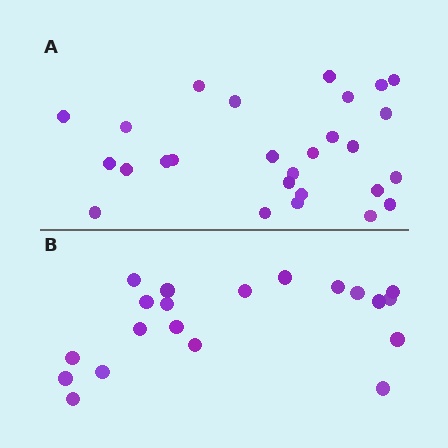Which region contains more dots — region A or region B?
Region A (the top region) has more dots.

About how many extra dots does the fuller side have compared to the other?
Region A has roughly 8 or so more dots than region B.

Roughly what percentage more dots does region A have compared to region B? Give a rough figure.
About 35% more.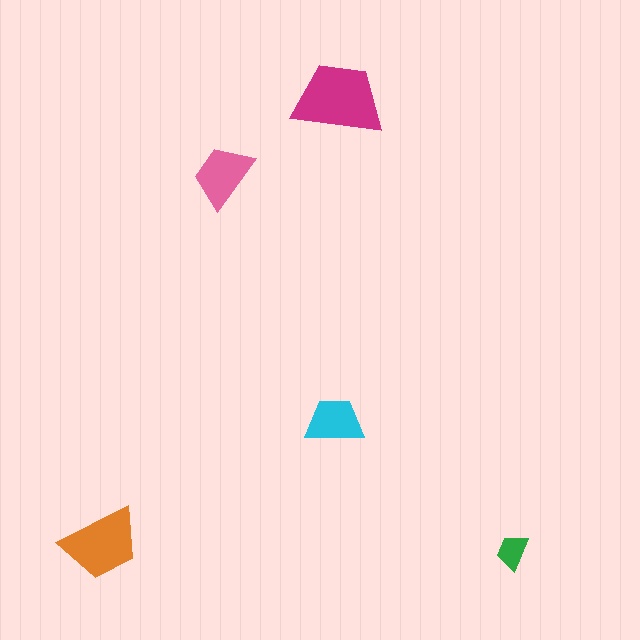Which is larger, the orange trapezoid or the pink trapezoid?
The orange one.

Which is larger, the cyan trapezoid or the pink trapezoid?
The pink one.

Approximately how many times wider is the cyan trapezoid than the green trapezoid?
About 1.5 times wider.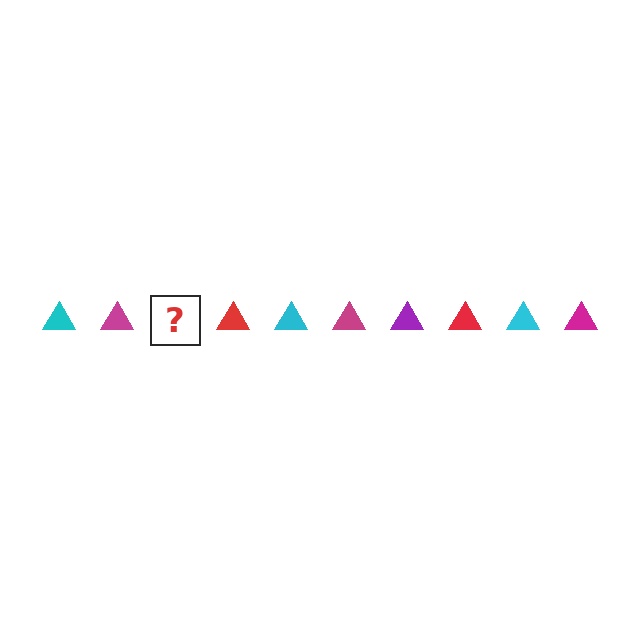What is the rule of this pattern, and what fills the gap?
The rule is that the pattern cycles through cyan, magenta, purple, red triangles. The gap should be filled with a purple triangle.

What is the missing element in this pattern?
The missing element is a purple triangle.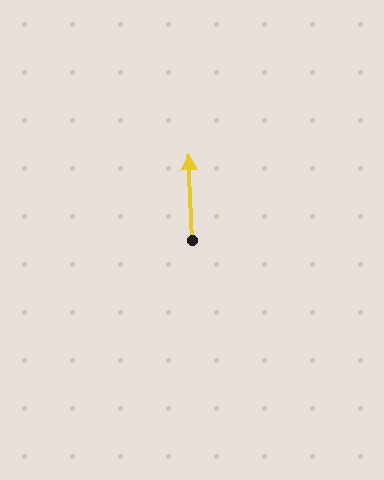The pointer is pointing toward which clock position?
Roughly 12 o'clock.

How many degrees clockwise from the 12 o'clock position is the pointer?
Approximately 358 degrees.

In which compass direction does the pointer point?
North.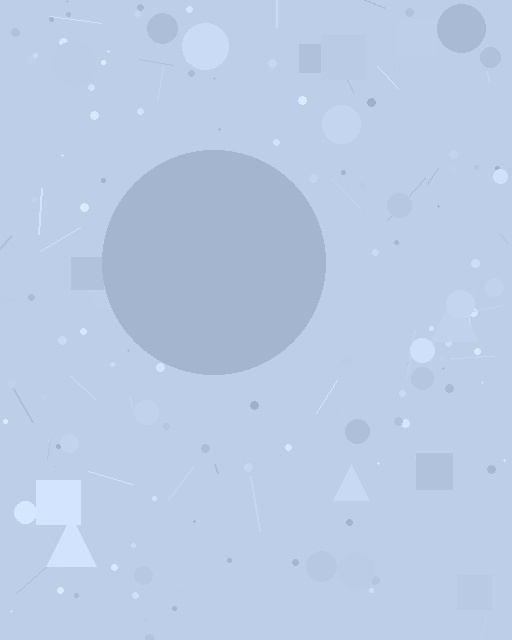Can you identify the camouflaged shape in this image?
The camouflaged shape is a circle.